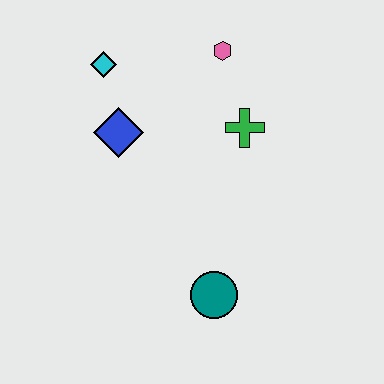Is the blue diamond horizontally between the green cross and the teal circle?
No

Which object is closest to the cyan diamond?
The blue diamond is closest to the cyan diamond.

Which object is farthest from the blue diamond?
The teal circle is farthest from the blue diamond.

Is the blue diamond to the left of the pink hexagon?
Yes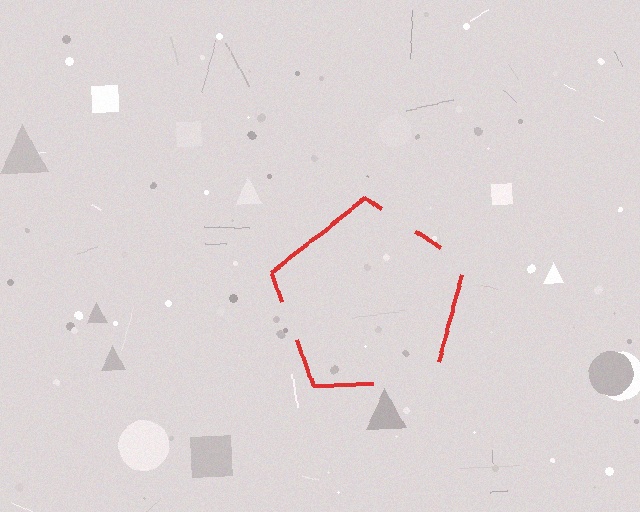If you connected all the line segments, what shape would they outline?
They would outline a pentagon.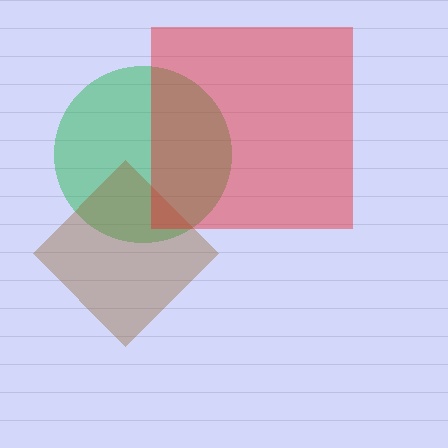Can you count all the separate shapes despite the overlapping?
Yes, there are 3 separate shapes.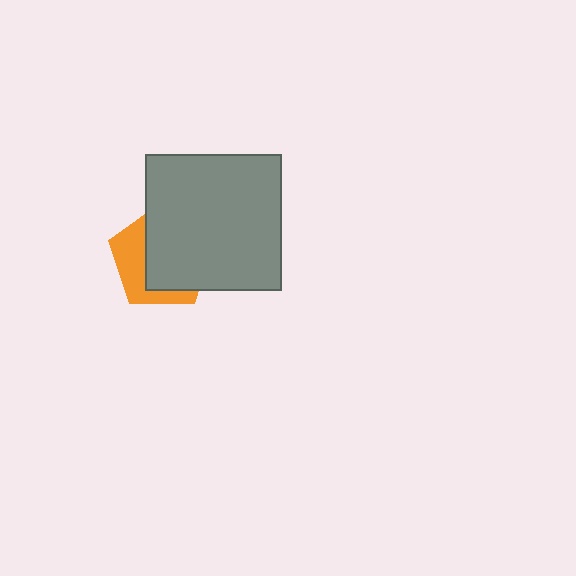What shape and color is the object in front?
The object in front is a gray square.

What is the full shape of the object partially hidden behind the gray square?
The partially hidden object is an orange pentagon.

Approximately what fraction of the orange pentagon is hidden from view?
Roughly 62% of the orange pentagon is hidden behind the gray square.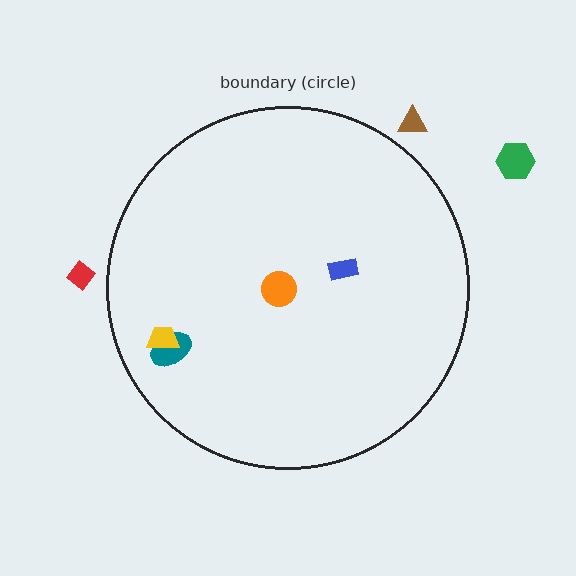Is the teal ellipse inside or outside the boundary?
Inside.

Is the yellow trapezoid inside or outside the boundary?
Inside.